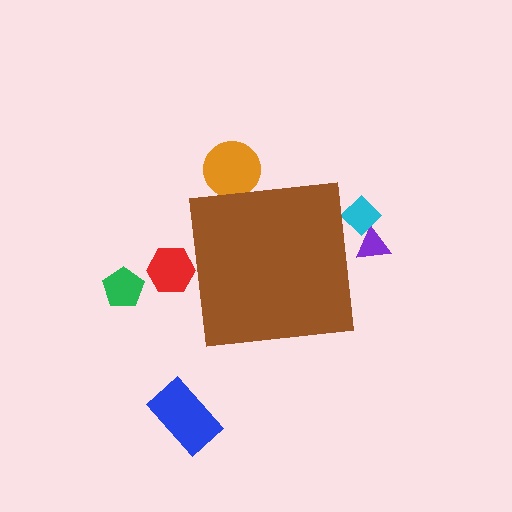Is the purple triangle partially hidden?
Yes, the purple triangle is partially hidden behind the brown square.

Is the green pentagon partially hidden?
No, the green pentagon is fully visible.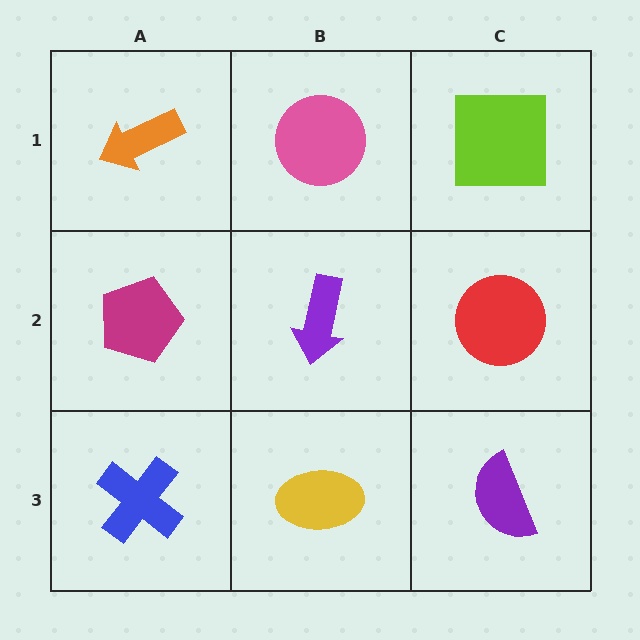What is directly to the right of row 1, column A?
A pink circle.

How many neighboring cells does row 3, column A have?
2.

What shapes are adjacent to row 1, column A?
A magenta pentagon (row 2, column A), a pink circle (row 1, column B).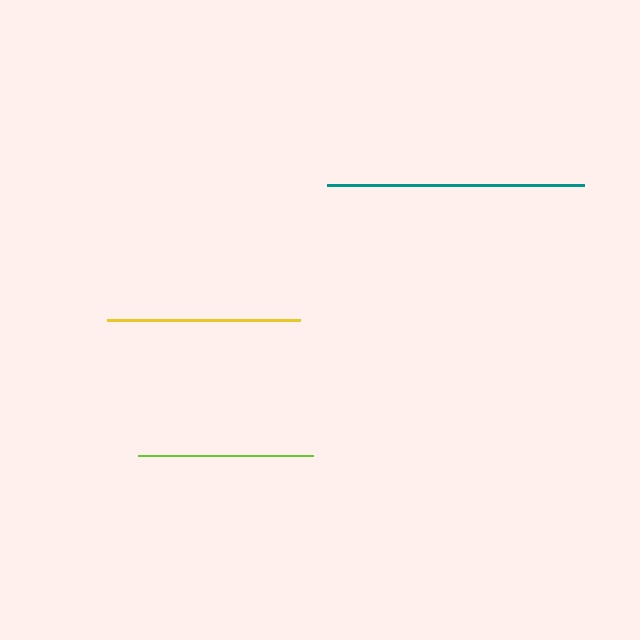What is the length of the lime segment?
The lime segment is approximately 175 pixels long.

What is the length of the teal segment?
The teal segment is approximately 256 pixels long.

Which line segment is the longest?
The teal line is the longest at approximately 256 pixels.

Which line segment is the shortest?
The lime line is the shortest at approximately 175 pixels.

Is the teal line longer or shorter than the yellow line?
The teal line is longer than the yellow line.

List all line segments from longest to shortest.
From longest to shortest: teal, yellow, lime.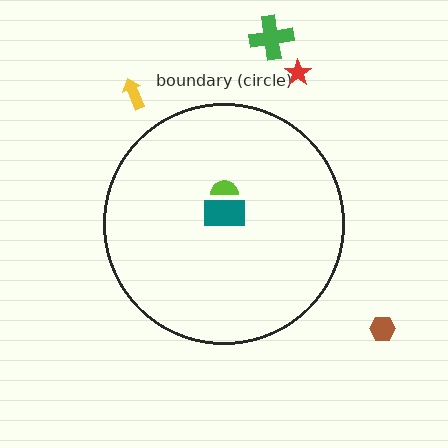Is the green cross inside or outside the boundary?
Outside.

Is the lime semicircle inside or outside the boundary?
Inside.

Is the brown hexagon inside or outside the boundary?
Outside.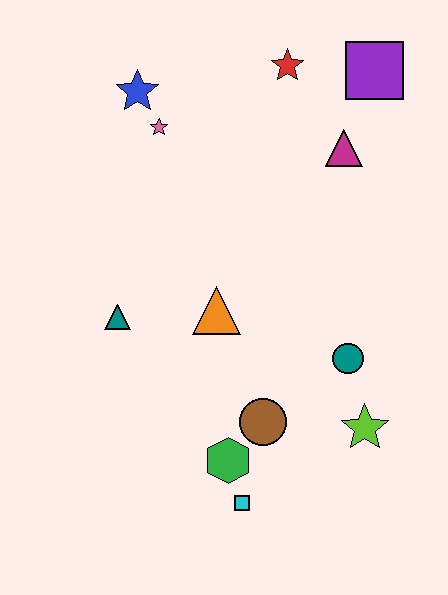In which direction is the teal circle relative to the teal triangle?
The teal circle is to the right of the teal triangle.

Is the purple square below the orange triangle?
No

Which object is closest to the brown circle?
The green hexagon is closest to the brown circle.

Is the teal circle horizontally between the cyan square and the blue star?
No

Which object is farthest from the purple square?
The cyan square is farthest from the purple square.